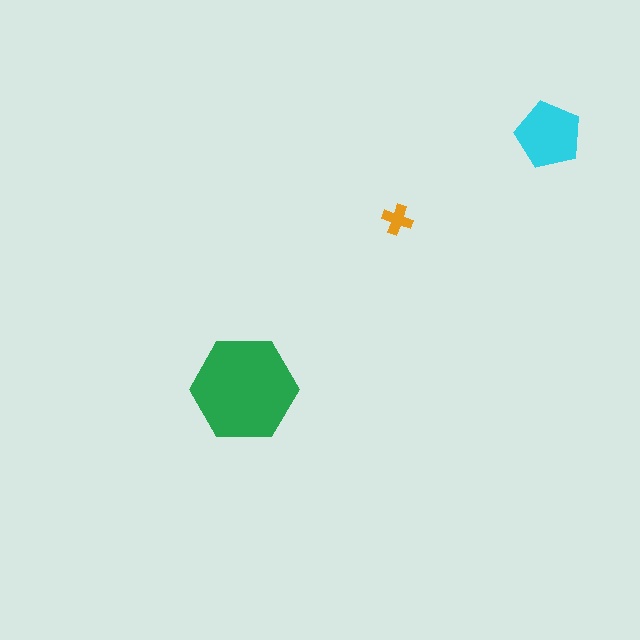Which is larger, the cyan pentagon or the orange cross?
The cyan pentagon.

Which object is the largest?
The green hexagon.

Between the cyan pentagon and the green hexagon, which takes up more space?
The green hexagon.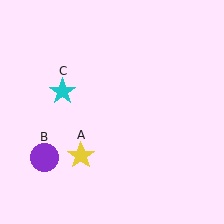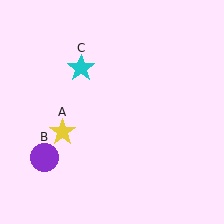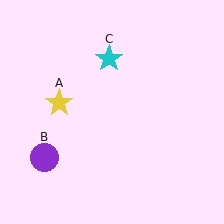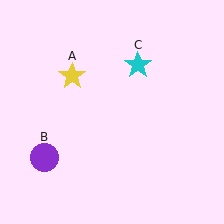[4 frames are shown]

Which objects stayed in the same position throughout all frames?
Purple circle (object B) remained stationary.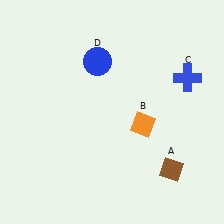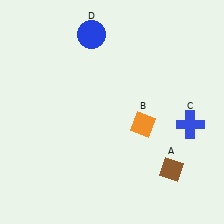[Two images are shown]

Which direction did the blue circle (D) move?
The blue circle (D) moved up.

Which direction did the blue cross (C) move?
The blue cross (C) moved down.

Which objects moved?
The objects that moved are: the blue cross (C), the blue circle (D).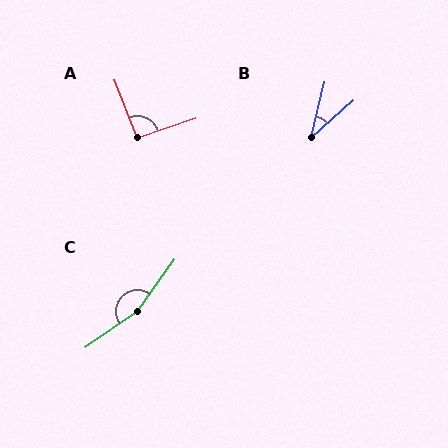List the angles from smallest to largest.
B (35°), A (92°), C (160°).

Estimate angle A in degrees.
Approximately 92 degrees.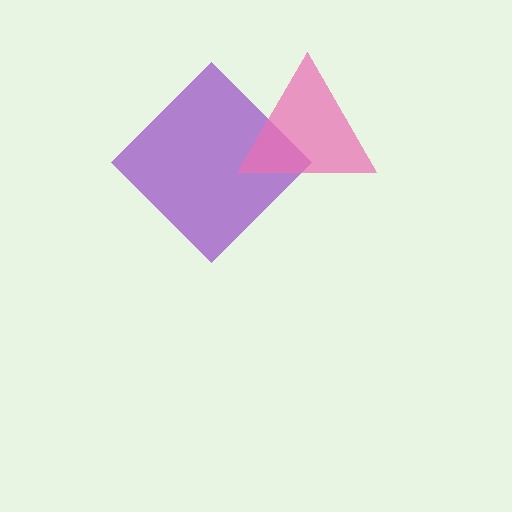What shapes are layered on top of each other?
The layered shapes are: a purple diamond, a pink triangle.